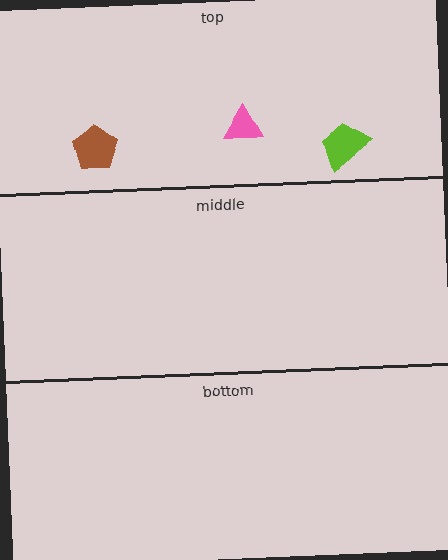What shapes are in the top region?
The pink triangle, the brown pentagon, the lime trapezoid.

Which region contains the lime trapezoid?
The top region.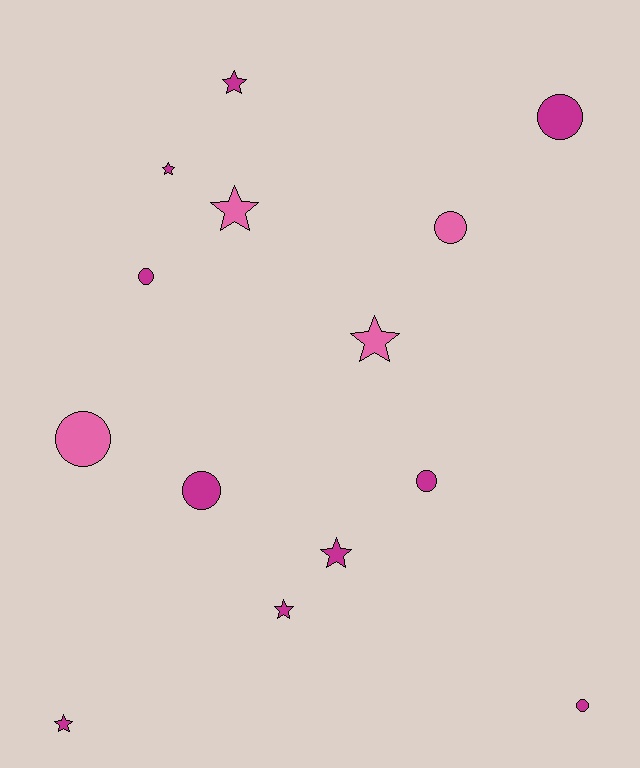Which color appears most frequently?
Magenta, with 10 objects.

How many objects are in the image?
There are 14 objects.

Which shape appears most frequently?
Star, with 7 objects.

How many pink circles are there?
There are 2 pink circles.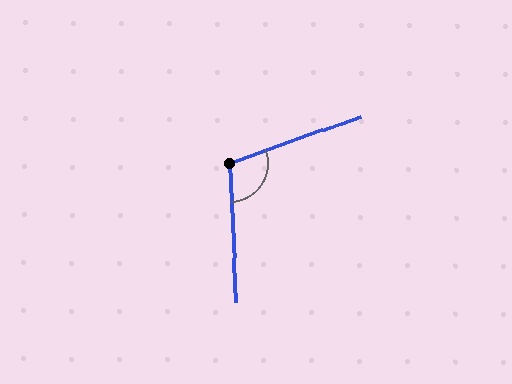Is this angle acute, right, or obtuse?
It is obtuse.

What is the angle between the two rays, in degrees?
Approximately 107 degrees.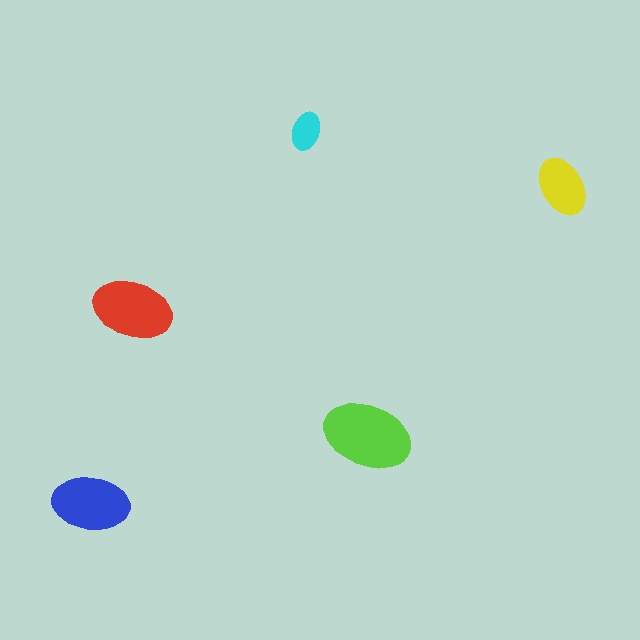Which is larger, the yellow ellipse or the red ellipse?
The red one.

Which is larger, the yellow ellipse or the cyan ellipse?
The yellow one.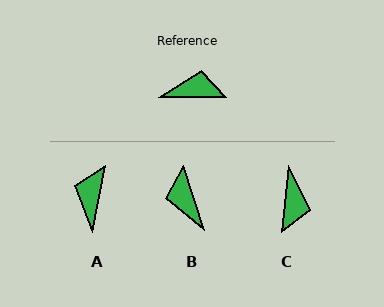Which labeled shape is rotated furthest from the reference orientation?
B, about 109 degrees away.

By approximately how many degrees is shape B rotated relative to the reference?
Approximately 109 degrees counter-clockwise.